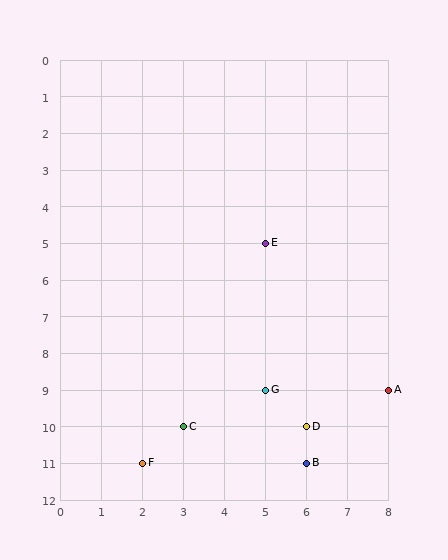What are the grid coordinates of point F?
Point F is at grid coordinates (2, 11).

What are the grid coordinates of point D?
Point D is at grid coordinates (6, 10).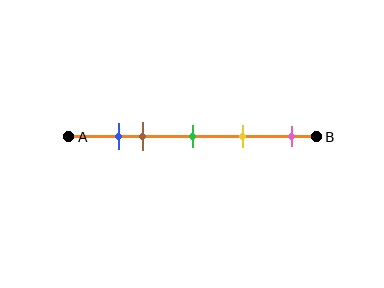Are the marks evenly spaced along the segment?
No, the marks are not evenly spaced.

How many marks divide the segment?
There are 5 marks dividing the segment.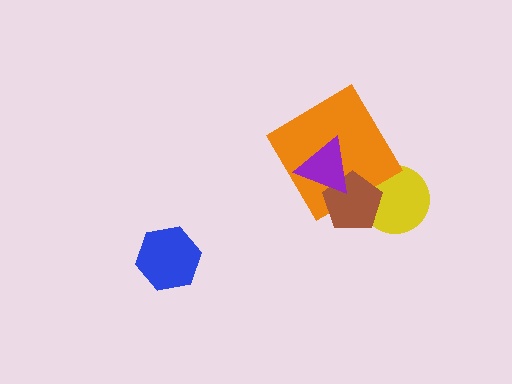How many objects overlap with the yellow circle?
1 object overlaps with the yellow circle.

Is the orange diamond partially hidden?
Yes, it is partially covered by another shape.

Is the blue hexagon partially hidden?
No, no other shape covers it.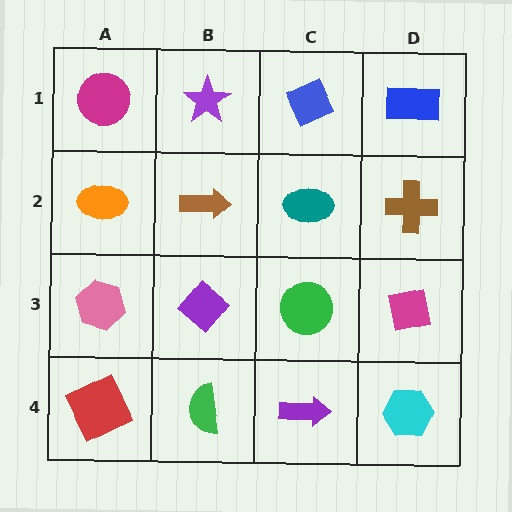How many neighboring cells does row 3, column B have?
4.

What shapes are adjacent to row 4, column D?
A magenta square (row 3, column D), a purple arrow (row 4, column C).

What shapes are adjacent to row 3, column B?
A brown arrow (row 2, column B), a green semicircle (row 4, column B), a pink hexagon (row 3, column A), a green circle (row 3, column C).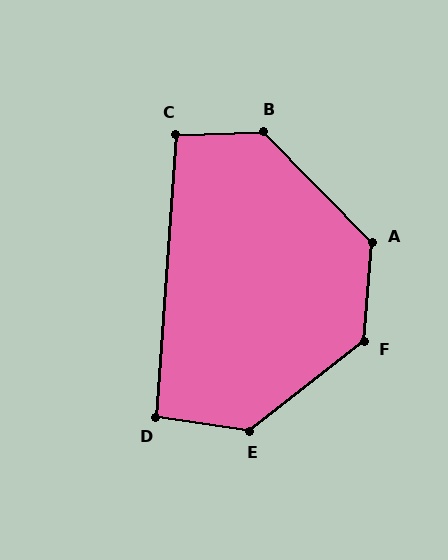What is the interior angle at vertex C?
Approximately 96 degrees (obtuse).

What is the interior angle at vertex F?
Approximately 133 degrees (obtuse).